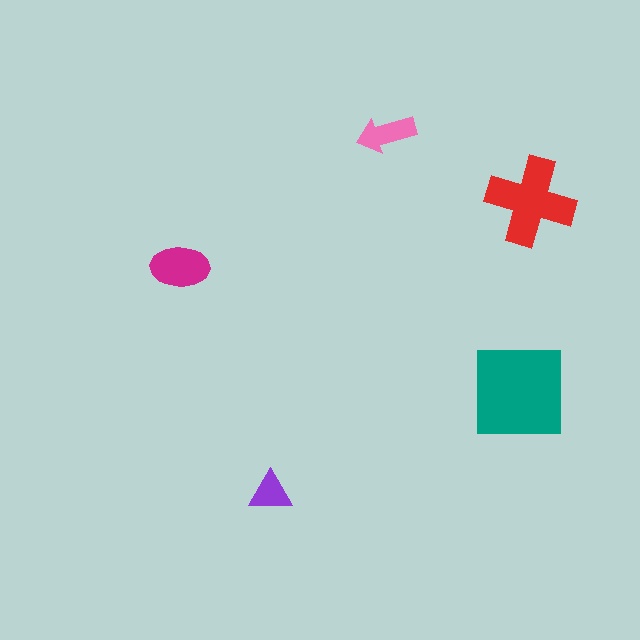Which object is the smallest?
The purple triangle.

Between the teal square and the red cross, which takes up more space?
The teal square.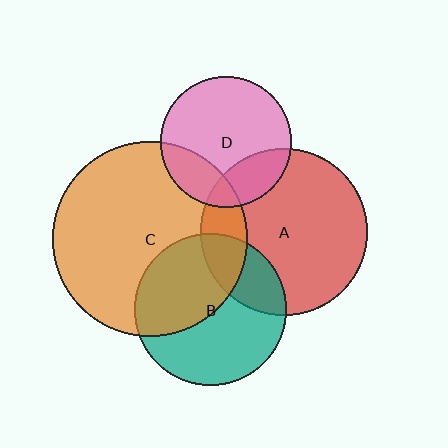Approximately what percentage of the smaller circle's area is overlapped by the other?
Approximately 15%.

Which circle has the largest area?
Circle C (orange).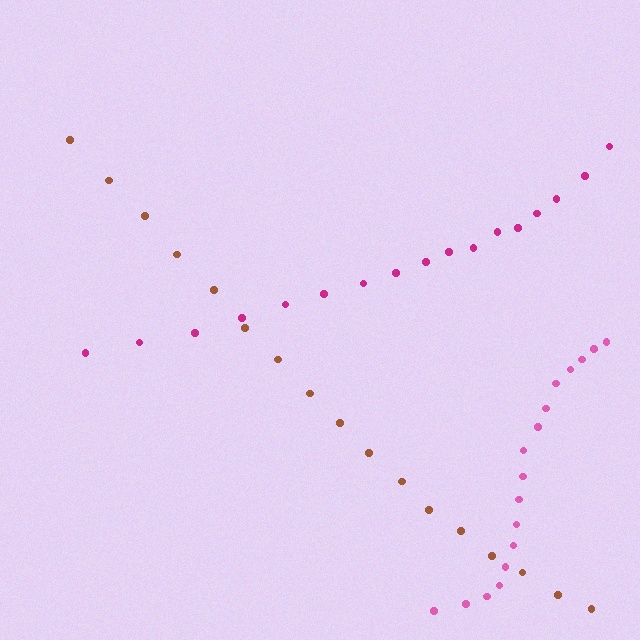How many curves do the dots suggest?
There are 3 distinct paths.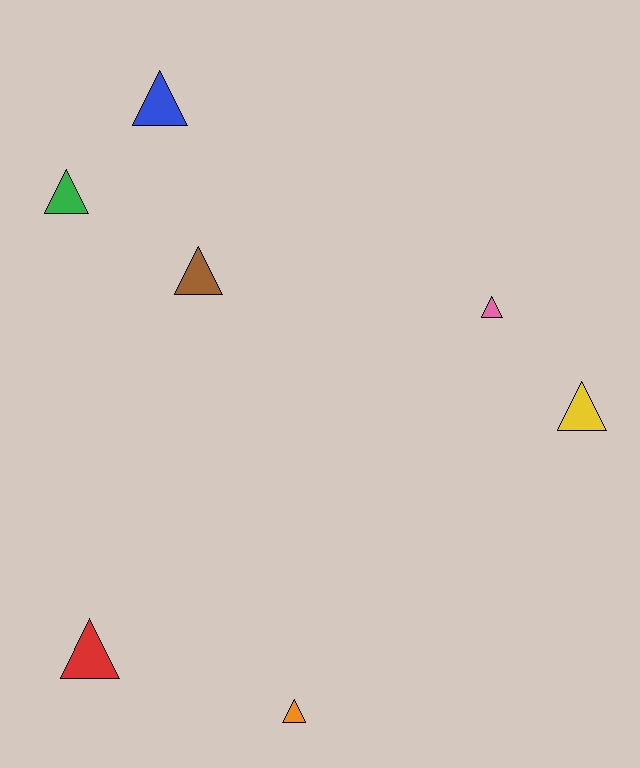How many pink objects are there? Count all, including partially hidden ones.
There is 1 pink object.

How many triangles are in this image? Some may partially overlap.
There are 7 triangles.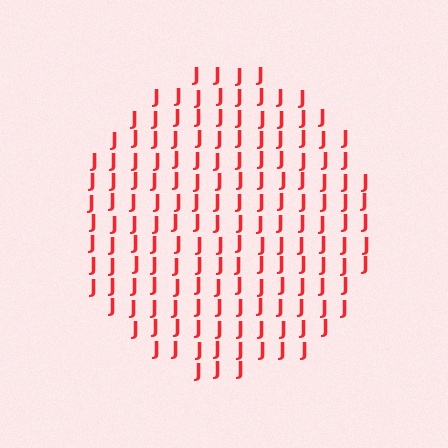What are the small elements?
The small elements are letter J's.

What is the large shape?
The large shape is a circle.